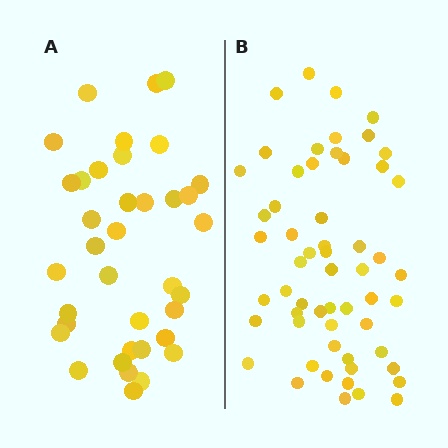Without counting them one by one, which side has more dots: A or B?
Region B (the right region) has more dots.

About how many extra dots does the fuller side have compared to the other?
Region B has approximately 20 more dots than region A.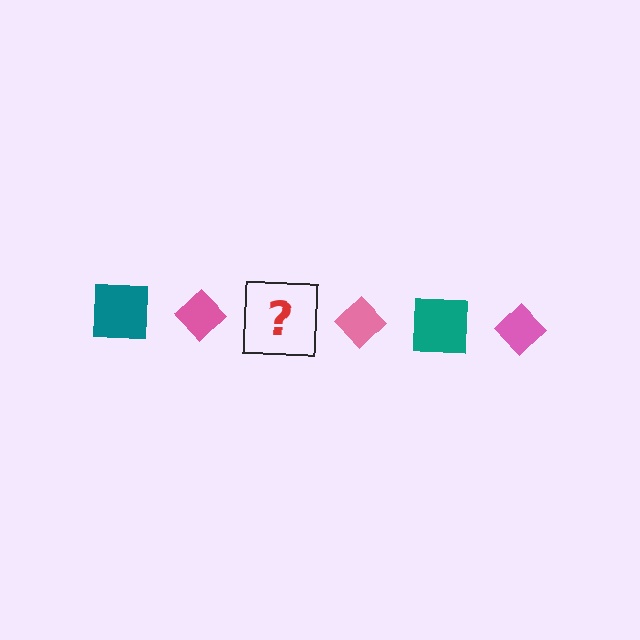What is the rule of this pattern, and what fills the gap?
The rule is that the pattern alternates between teal square and pink diamond. The gap should be filled with a teal square.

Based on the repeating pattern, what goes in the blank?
The blank should be a teal square.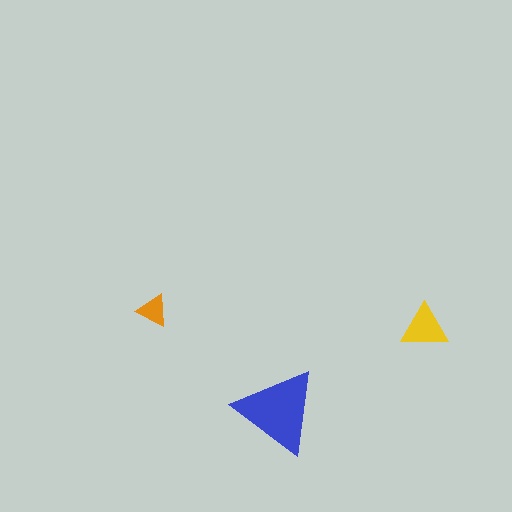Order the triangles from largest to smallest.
the blue one, the yellow one, the orange one.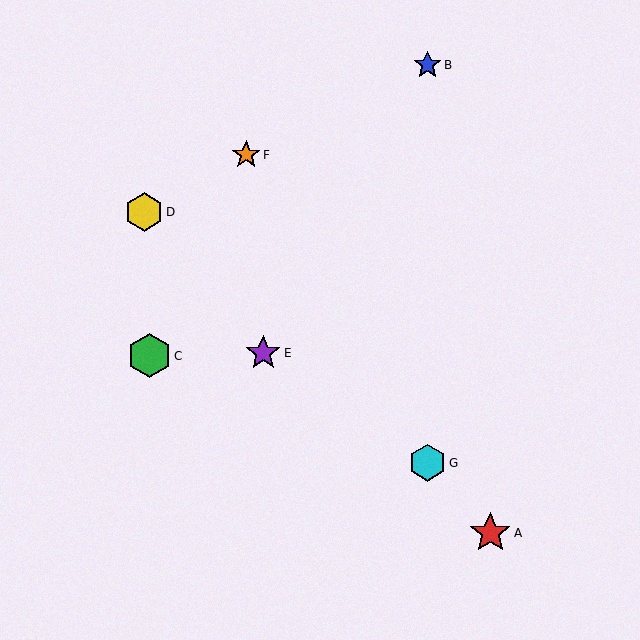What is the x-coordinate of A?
Object A is at x≈490.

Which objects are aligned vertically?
Objects B, G are aligned vertically.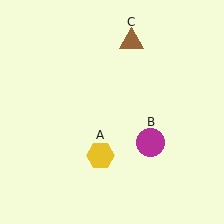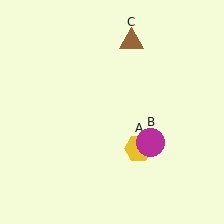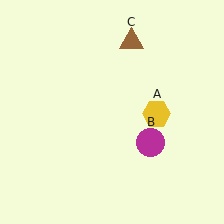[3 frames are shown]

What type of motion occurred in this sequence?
The yellow hexagon (object A) rotated counterclockwise around the center of the scene.